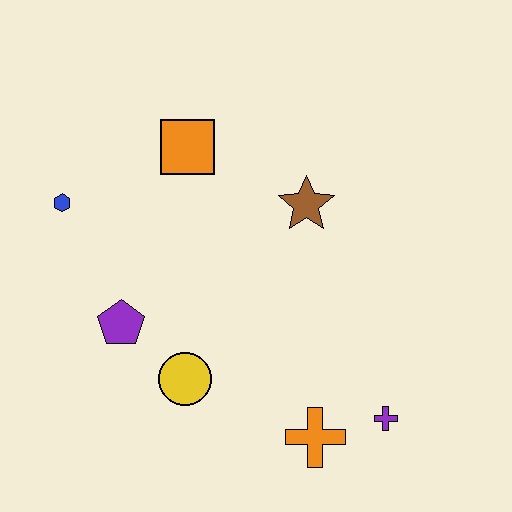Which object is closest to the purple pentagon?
The yellow circle is closest to the purple pentagon.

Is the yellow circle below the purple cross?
No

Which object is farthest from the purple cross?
The blue hexagon is farthest from the purple cross.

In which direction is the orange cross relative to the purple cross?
The orange cross is to the left of the purple cross.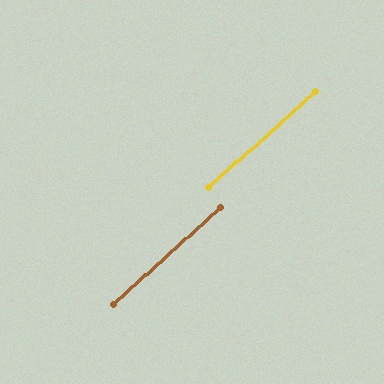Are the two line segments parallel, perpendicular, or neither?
Parallel — their directions differ by only 0.2°.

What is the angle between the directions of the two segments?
Approximately 0 degrees.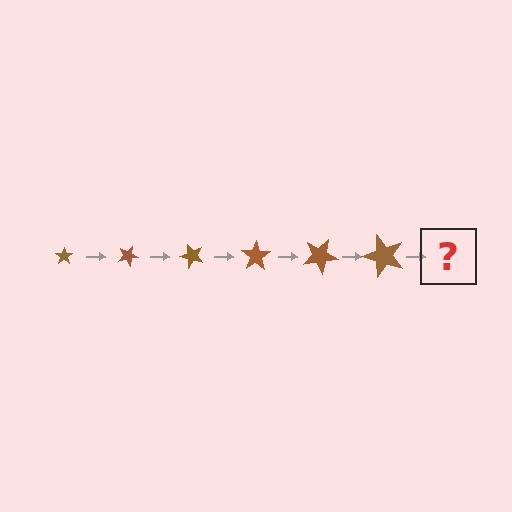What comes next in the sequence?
The next element should be a star, larger than the previous one and rotated 150 degrees from the start.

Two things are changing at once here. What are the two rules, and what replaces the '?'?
The two rules are that the star grows larger each step and it rotates 25 degrees each step. The '?' should be a star, larger than the previous one and rotated 150 degrees from the start.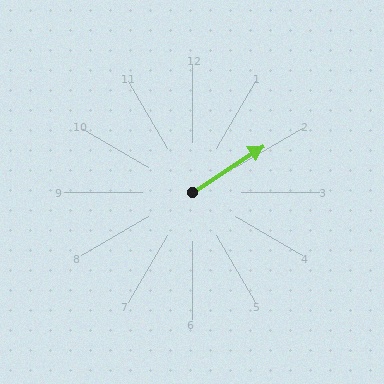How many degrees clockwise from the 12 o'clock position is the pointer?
Approximately 57 degrees.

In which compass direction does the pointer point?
Northeast.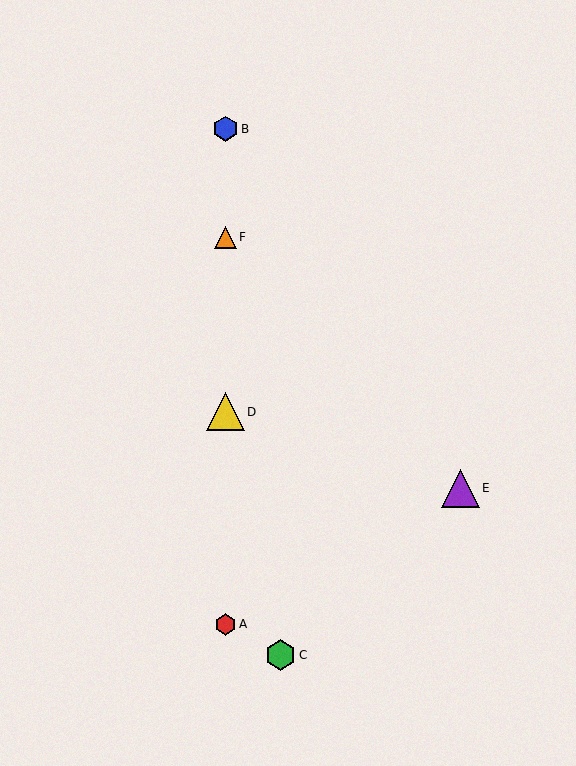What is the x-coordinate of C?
Object C is at x≈281.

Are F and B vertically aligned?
Yes, both are at x≈225.